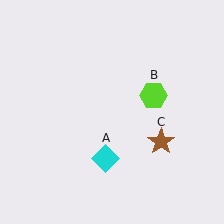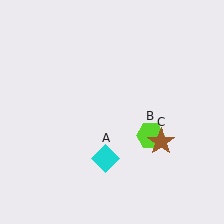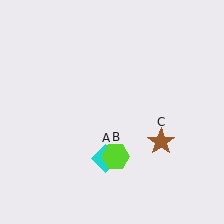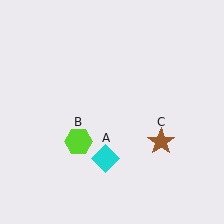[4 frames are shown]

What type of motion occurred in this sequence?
The lime hexagon (object B) rotated clockwise around the center of the scene.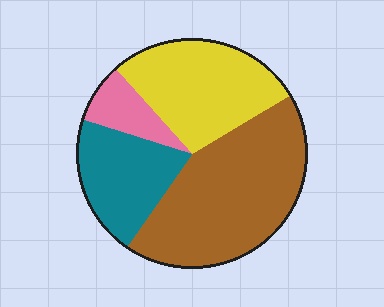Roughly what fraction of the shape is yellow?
Yellow takes up between a quarter and a half of the shape.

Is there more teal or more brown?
Brown.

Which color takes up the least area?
Pink, at roughly 10%.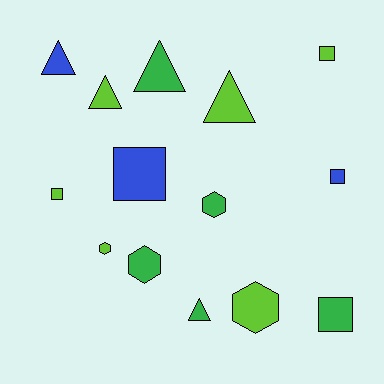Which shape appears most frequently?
Triangle, with 5 objects.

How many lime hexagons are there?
There are 2 lime hexagons.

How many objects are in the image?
There are 14 objects.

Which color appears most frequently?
Lime, with 6 objects.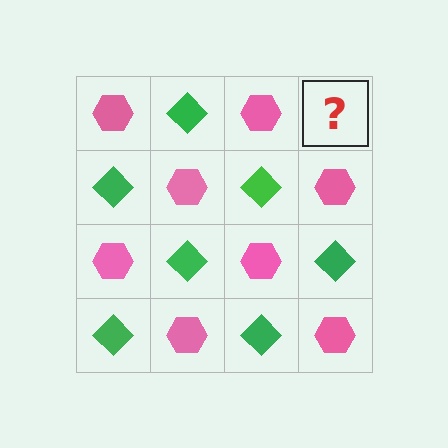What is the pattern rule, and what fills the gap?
The rule is that it alternates pink hexagon and green diamond in a checkerboard pattern. The gap should be filled with a green diamond.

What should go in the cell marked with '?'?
The missing cell should contain a green diamond.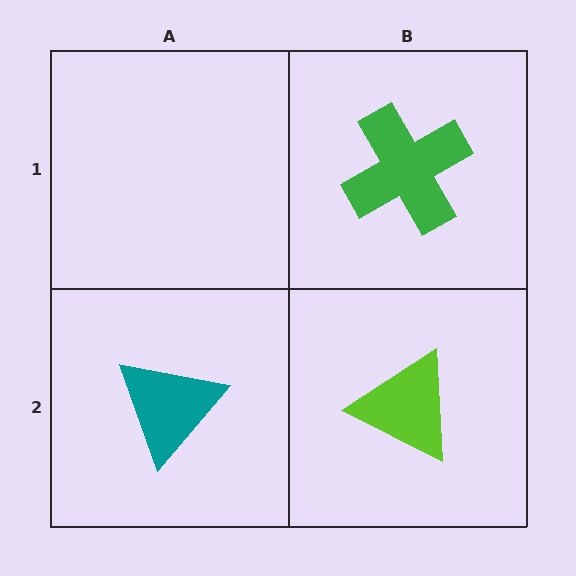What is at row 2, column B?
A lime triangle.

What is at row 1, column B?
A green cross.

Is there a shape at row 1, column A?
No, that cell is empty.